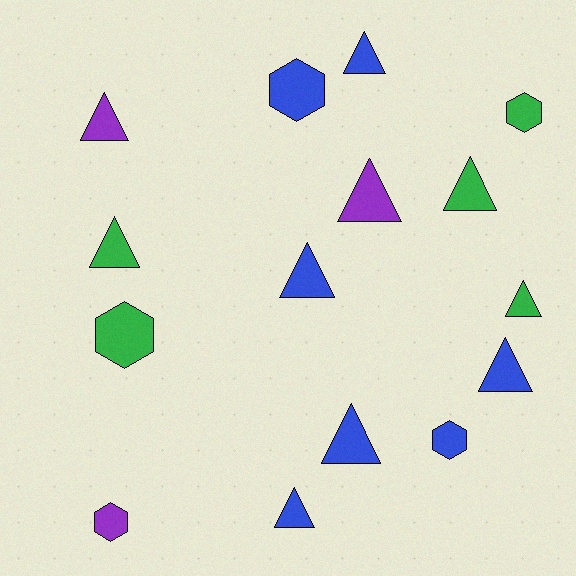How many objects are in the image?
There are 15 objects.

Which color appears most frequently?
Blue, with 7 objects.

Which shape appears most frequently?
Triangle, with 10 objects.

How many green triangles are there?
There are 3 green triangles.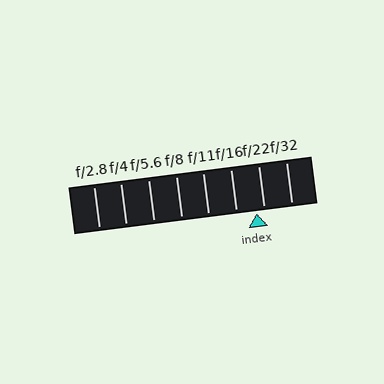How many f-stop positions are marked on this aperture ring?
There are 8 f-stop positions marked.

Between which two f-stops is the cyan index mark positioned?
The index mark is between f/16 and f/22.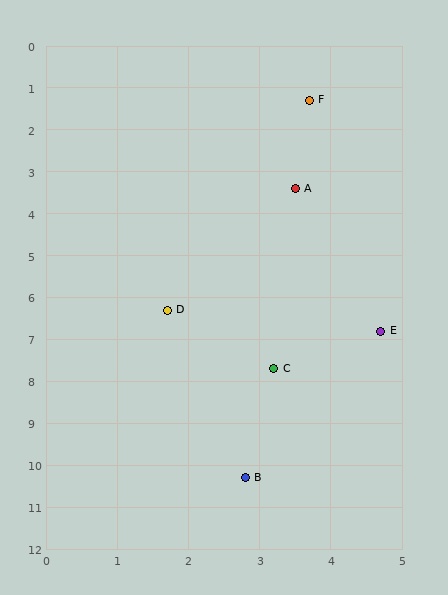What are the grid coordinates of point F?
Point F is at approximately (3.7, 1.3).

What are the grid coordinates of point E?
Point E is at approximately (4.7, 6.8).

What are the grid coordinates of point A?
Point A is at approximately (3.5, 3.4).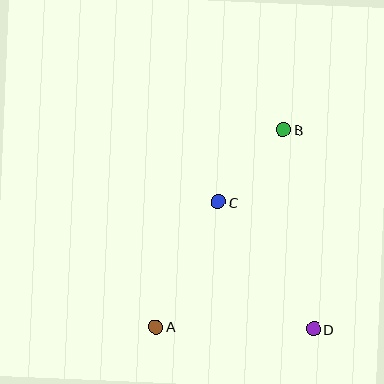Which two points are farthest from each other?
Points A and B are farthest from each other.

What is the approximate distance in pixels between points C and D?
The distance between C and D is approximately 159 pixels.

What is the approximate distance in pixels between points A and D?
The distance between A and D is approximately 157 pixels.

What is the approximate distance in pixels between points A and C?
The distance between A and C is approximately 139 pixels.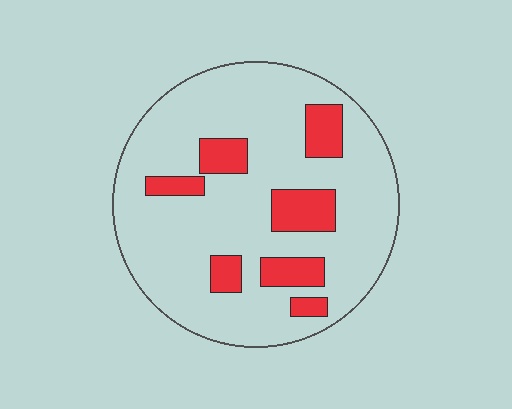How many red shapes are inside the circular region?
7.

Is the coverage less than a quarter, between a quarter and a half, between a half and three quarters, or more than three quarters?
Less than a quarter.